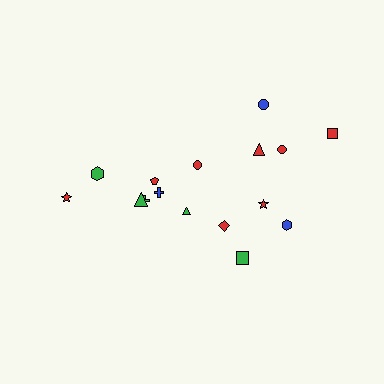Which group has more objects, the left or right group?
The right group.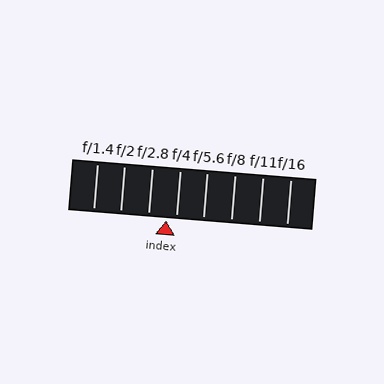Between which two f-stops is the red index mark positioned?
The index mark is between f/2.8 and f/4.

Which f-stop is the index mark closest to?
The index mark is closest to f/4.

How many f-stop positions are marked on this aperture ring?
There are 8 f-stop positions marked.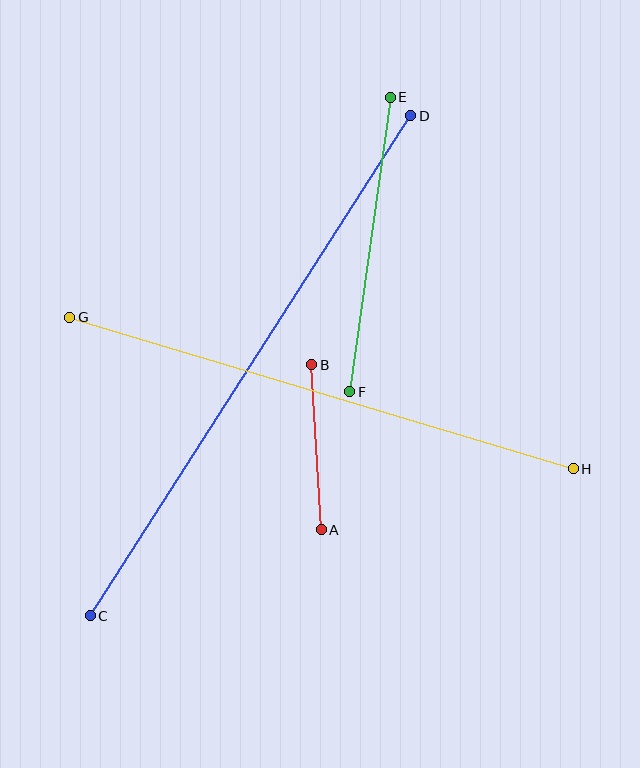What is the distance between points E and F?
The distance is approximately 297 pixels.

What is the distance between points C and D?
The distance is approximately 594 pixels.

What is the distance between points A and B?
The distance is approximately 165 pixels.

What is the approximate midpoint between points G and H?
The midpoint is at approximately (321, 393) pixels.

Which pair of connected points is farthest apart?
Points C and D are farthest apart.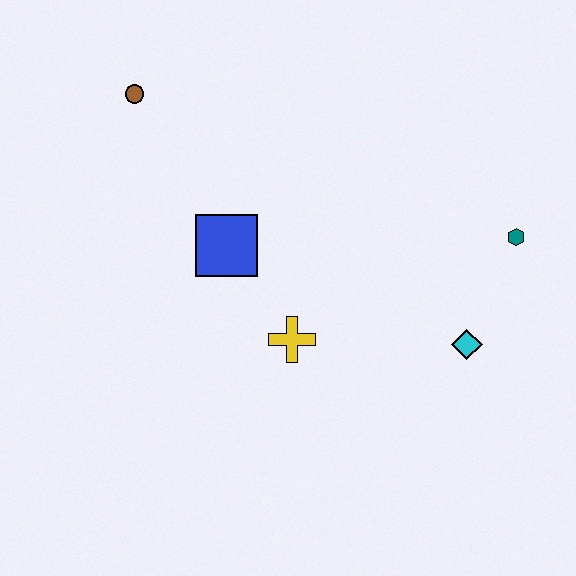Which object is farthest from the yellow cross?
The brown circle is farthest from the yellow cross.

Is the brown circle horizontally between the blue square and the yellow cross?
No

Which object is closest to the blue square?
The yellow cross is closest to the blue square.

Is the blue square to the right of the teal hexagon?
No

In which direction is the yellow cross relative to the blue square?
The yellow cross is below the blue square.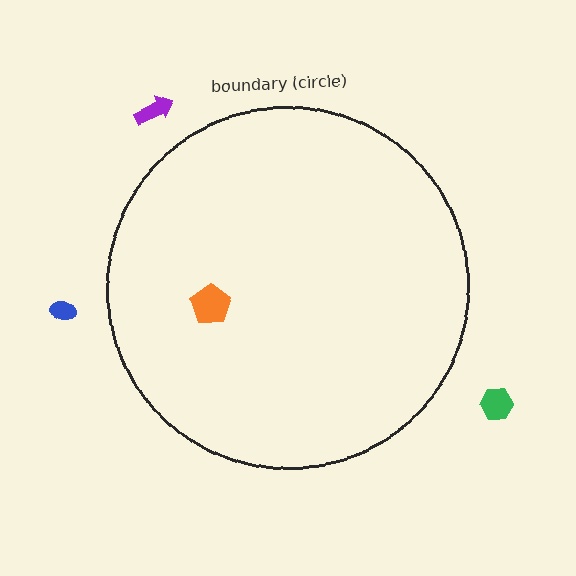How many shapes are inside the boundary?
1 inside, 3 outside.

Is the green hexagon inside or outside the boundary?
Outside.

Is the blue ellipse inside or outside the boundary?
Outside.